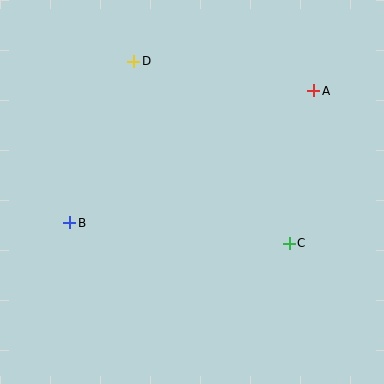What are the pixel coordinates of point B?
Point B is at (70, 223).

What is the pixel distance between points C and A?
The distance between C and A is 154 pixels.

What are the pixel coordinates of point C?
Point C is at (289, 243).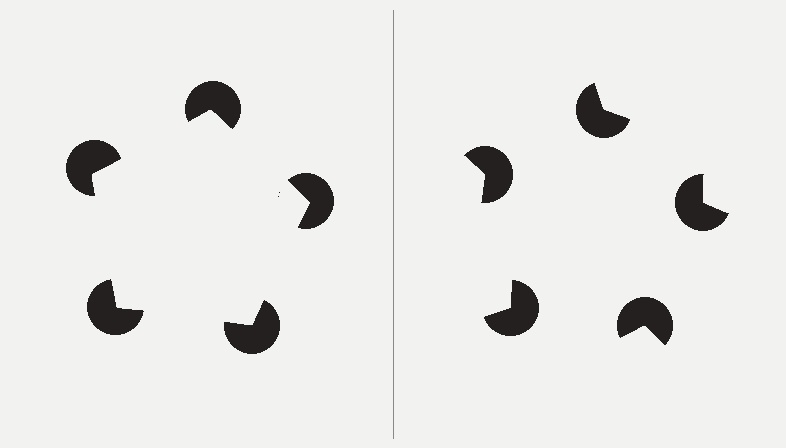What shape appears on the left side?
An illusory pentagon.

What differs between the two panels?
The pac-man discs are positioned identically on both sides; only the wedge orientations differ. On the left they align to a pentagon; on the right they are misaligned.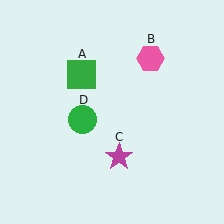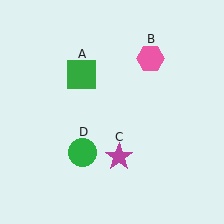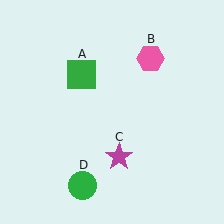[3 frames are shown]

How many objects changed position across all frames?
1 object changed position: green circle (object D).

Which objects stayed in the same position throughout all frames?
Green square (object A) and pink hexagon (object B) and magenta star (object C) remained stationary.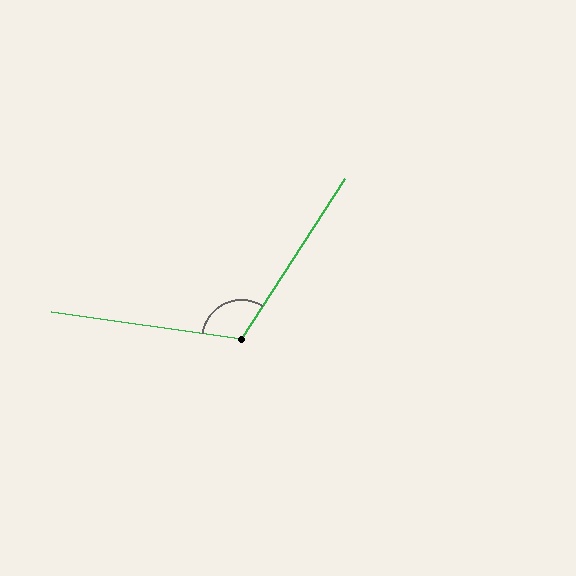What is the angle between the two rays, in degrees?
Approximately 115 degrees.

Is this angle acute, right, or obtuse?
It is obtuse.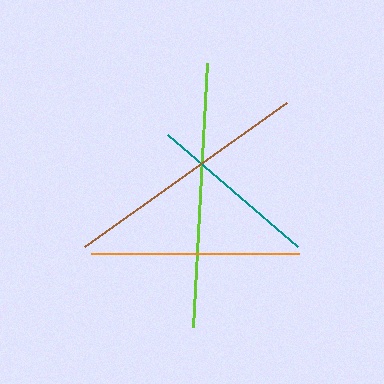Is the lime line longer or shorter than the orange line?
The lime line is longer than the orange line.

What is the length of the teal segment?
The teal segment is approximately 171 pixels long.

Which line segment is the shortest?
The teal line is the shortest at approximately 171 pixels.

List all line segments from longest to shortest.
From longest to shortest: lime, brown, orange, teal.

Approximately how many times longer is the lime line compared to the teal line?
The lime line is approximately 1.5 times the length of the teal line.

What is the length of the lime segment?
The lime segment is approximately 264 pixels long.